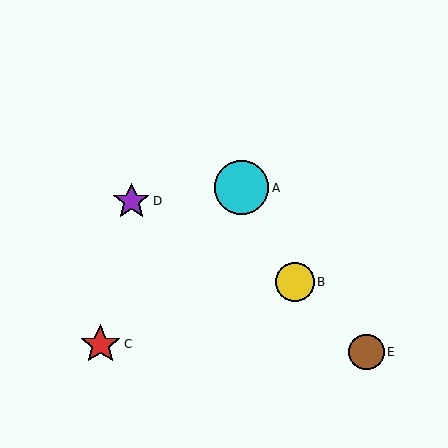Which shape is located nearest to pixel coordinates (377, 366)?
The brown circle (labeled E) at (367, 352) is nearest to that location.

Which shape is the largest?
The cyan circle (labeled A) is the largest.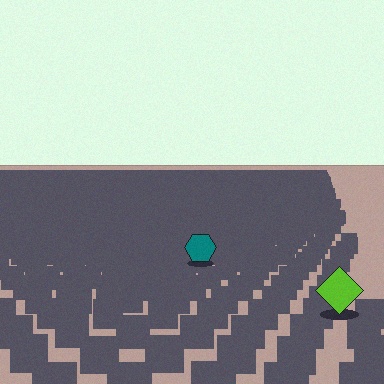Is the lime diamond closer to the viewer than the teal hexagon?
Yes. The lime diamond is closer — you can tell from the texture gradient: the ground texture is coarser near it.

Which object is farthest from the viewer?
The teal hexagon is farthest from the viewer. It appears smaller and the ground texture around it is denser.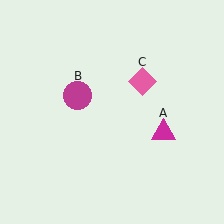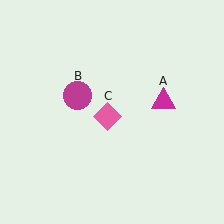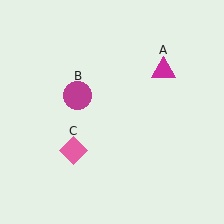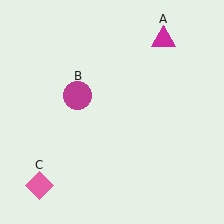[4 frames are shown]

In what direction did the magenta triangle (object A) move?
The magenta triangle (object A) moved up.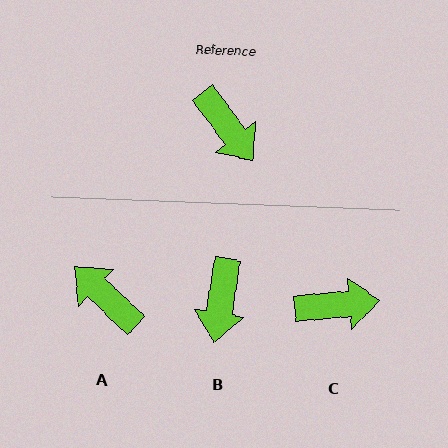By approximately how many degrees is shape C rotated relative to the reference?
Approximately 59 degrees counter-clockwise.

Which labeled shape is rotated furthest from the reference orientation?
A, about 170 degrees away.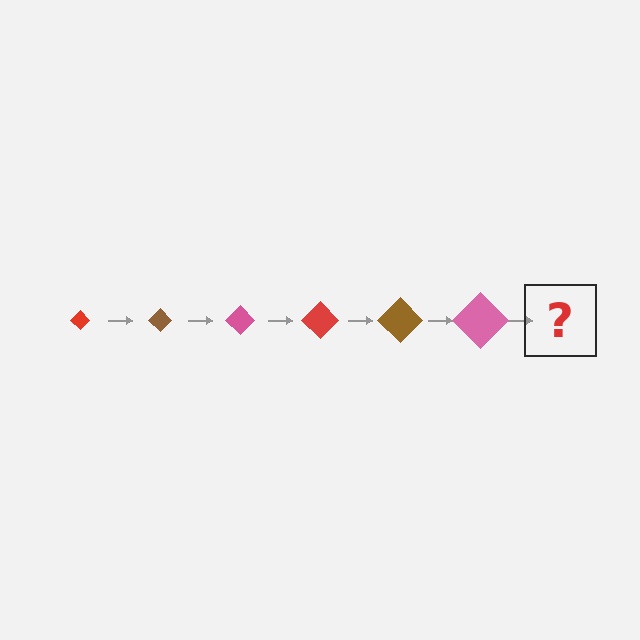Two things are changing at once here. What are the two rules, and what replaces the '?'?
The two rules are that the diamond grows larger each step and the color cycles through red, brown, and pink. The '?' should be a red diamond, larger than the previous one.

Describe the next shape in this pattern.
It should be a red diamond, larger than the previous one.